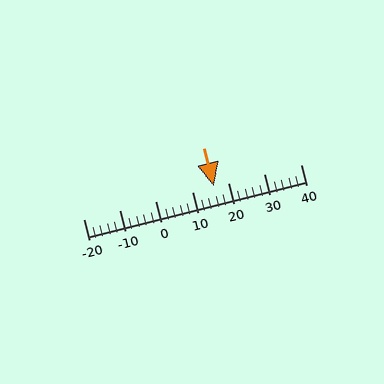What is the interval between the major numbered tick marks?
The major tick marks are spaced 10 units apart.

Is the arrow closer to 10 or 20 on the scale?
The arrow is closer to 20.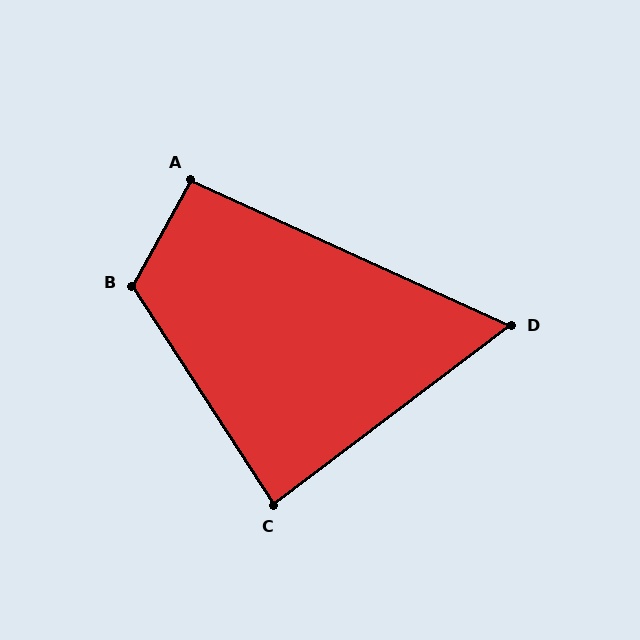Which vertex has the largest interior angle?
B, at approximately 118 degrees.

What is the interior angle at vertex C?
Approximately 86 degrees (approximately right).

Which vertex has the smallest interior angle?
D, at approximately 62 degrees.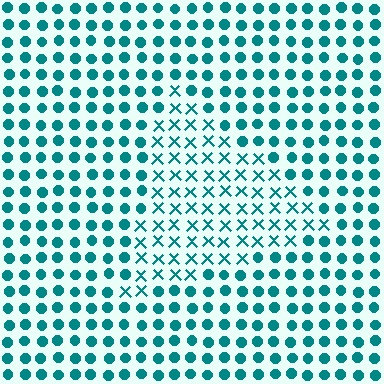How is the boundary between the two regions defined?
The boundary is defined by a change in element shape: X marks inside vs. circles outside. All elements share the same color and spacing.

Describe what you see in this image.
The image is filled with small teal elements arranged in a uniform grid. A triangle-shaped region contains X marks, while the surrounding area contains circles. The boundary is defined purely by the change in element shape.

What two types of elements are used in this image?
The image uses X marks inside the triangle region and circles outside it.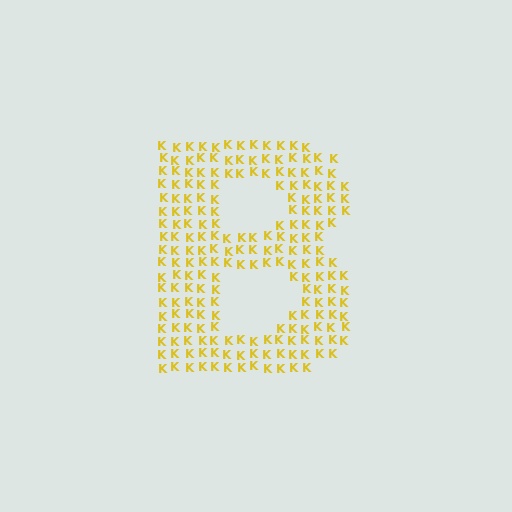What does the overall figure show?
The overall figure shows the letter B.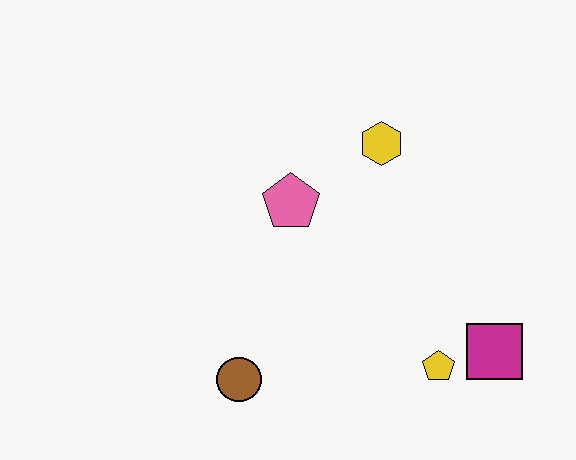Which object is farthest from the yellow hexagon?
The brown circle is farthest from the yellow hexagon.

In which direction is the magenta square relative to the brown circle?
The magenta square is to the right of the brown circle.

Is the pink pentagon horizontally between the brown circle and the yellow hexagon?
Yes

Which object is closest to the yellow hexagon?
The pink pentagon is closest to the yellow hexagon.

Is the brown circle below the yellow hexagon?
Yes